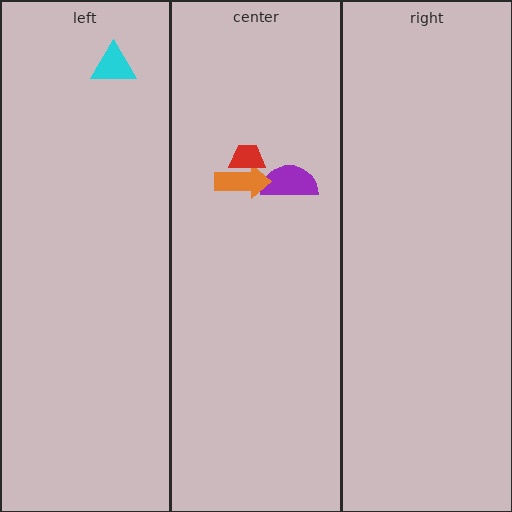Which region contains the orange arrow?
The center region.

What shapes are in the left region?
The cyan triangle.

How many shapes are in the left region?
1.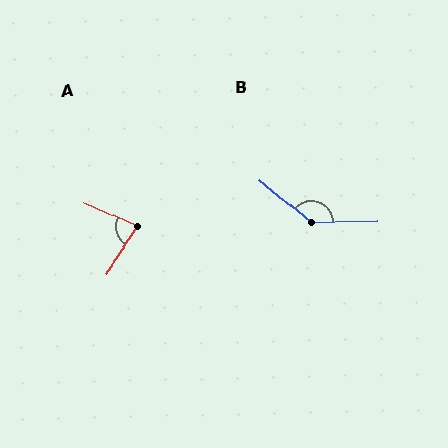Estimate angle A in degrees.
Approximately 80 degrees.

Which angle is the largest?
B, at approximately 140 degrees.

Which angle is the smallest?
A, at approximately 80 degrees.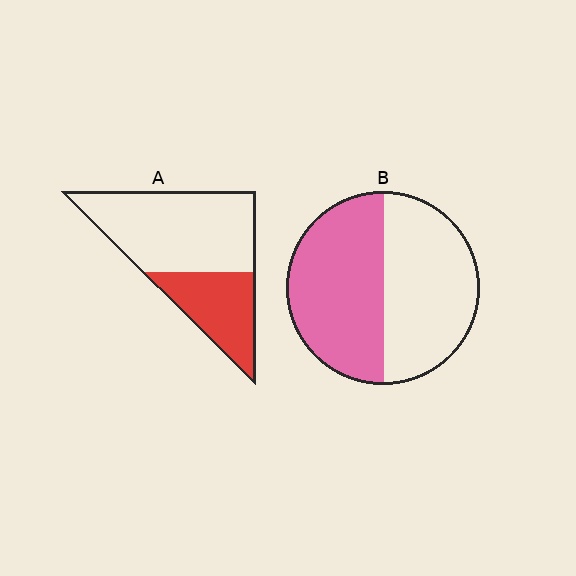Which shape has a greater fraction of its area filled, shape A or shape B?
Shape B.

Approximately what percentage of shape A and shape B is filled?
A is approximately 35% and B is approximately 50%.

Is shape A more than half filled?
No.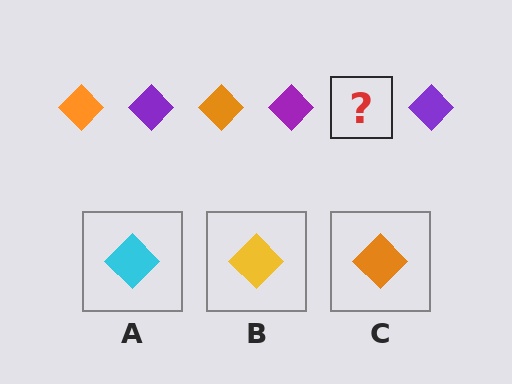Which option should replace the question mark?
Option C.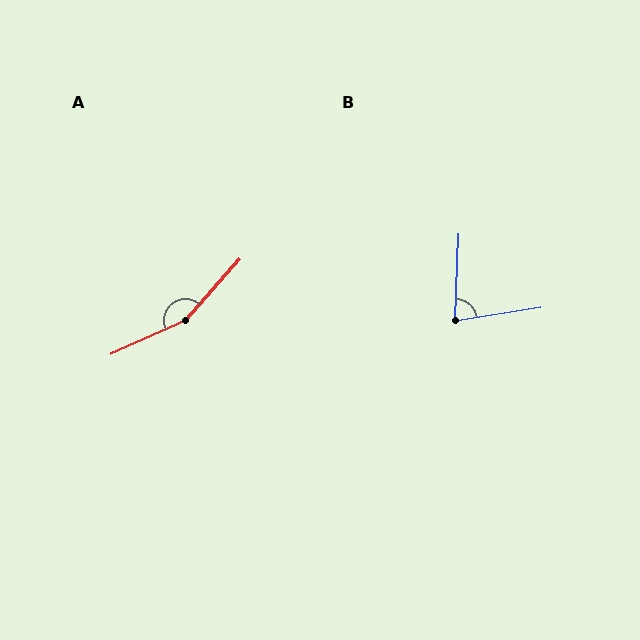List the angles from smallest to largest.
B (79°), A (156°).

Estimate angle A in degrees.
Approximately 156 degrees.